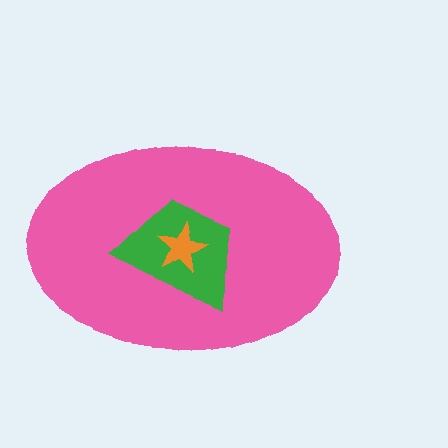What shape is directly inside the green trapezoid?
The orange star.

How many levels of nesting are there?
3.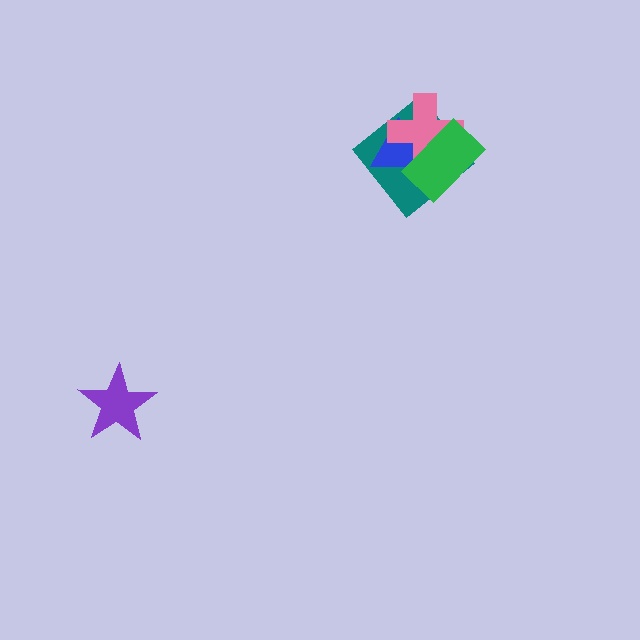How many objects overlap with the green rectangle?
3 objects overlap with the green rectangle.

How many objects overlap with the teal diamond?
3 objects overlap with the teal diamond.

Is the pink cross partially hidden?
Yes, it is partially covered by another shape.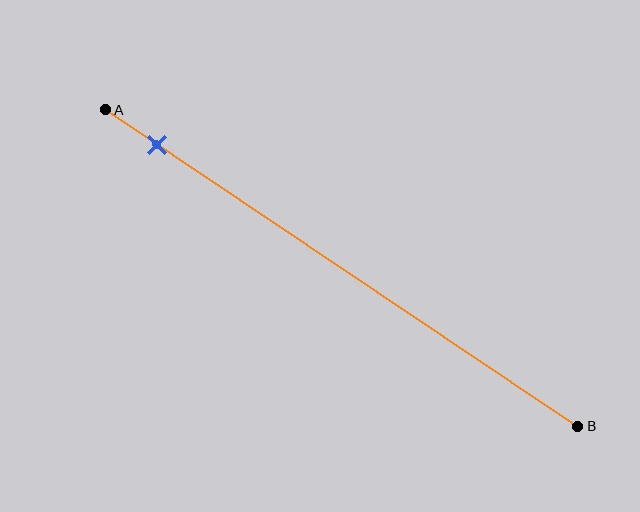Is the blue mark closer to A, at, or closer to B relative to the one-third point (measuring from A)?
The blue mark is closer to point A than the one-third point of segment AB.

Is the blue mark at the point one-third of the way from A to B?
No, the mark is at about 10% from A, not at the 33% one-third point.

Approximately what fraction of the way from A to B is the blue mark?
The blue mark is approximately 10% of the way from A to B.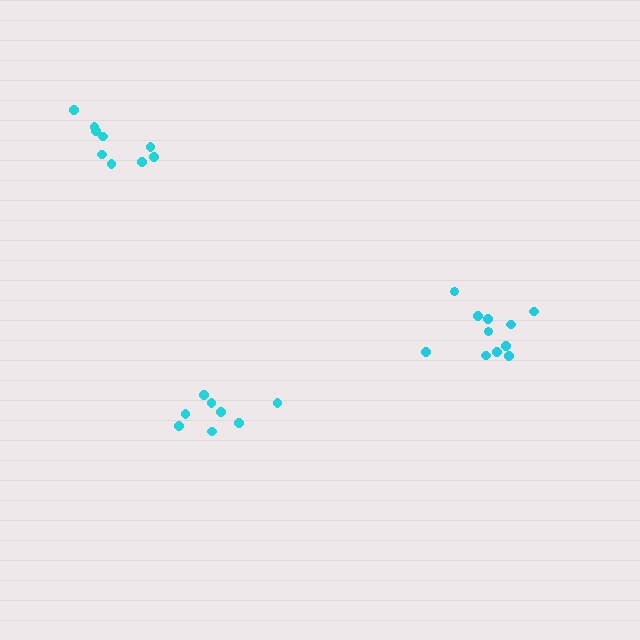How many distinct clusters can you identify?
There are 3 distinct clusters.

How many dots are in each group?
Group 1: 9 dots, Group 2: 11 dots, Group 3: 8 dots (28 total).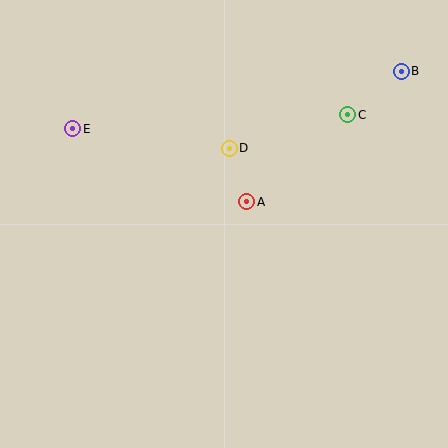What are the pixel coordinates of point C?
Point C is at (348, 115).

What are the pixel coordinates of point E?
Point E is at (73, 129).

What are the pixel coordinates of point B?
Point B is at (401, 71).